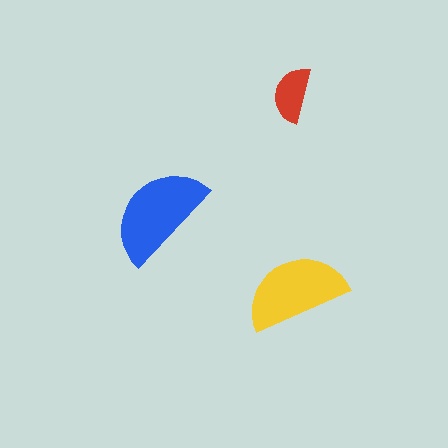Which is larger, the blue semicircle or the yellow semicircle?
The blue one.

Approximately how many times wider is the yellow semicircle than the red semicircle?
About 2 times wider.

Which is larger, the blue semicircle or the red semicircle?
The blue one.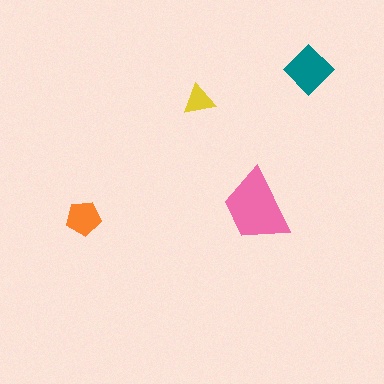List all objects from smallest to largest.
The yellow triangle, the orange pentagon, the teal diamond, the pink trapezoid.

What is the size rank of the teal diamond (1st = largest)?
2nd.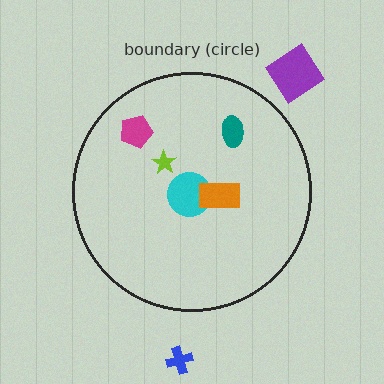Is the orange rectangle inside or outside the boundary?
Inside.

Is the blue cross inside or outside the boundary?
Outside.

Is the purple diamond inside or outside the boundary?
Outside.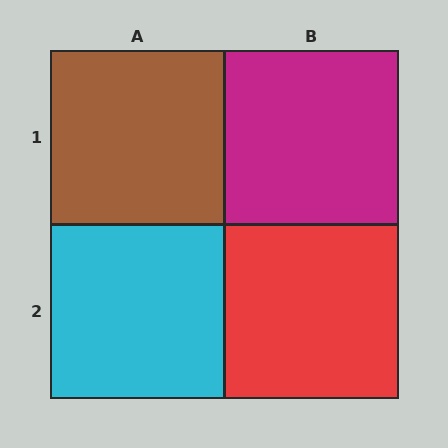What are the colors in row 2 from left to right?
Cyan, red.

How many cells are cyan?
1 cell is cyan.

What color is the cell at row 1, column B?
Magenta.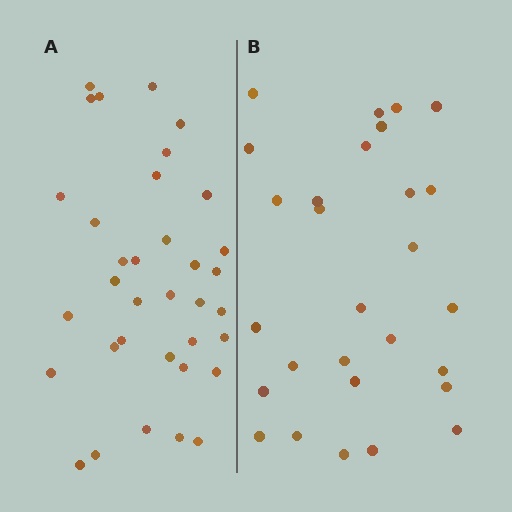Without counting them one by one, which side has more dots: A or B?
Region A (the left region) has more dots.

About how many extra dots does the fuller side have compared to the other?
Region A has roughly 8 or so more dots than region B.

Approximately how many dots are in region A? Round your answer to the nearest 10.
About 40 dots. (The exact count is 35, which rounds to 40.)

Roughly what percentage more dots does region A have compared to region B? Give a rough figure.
About 25% more.